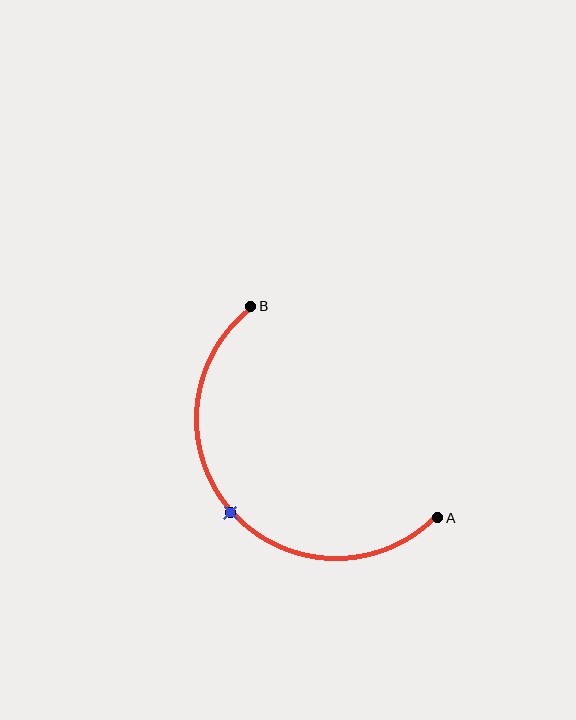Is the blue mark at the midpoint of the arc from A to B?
Yes. The blue mark lies on the arc at equal arc-length from both A and B — it is the arc midpoint.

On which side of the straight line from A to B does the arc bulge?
The arc bulges below and to the left of the straight line connecting A and B.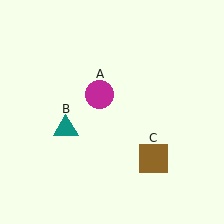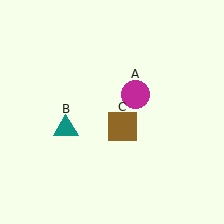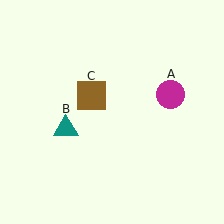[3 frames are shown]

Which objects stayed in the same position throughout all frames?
Teal triangle (object B) remained stationary.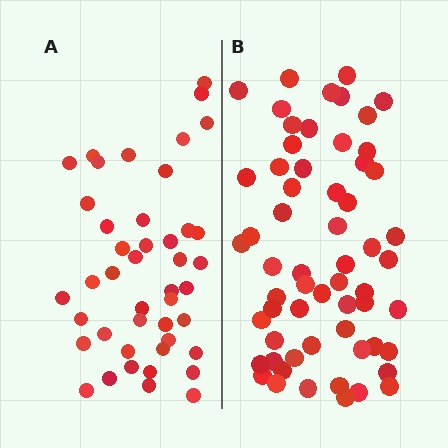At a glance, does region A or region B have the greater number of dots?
Region B (the right region) has more dots.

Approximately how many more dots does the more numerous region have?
Region B has approximately 15 more dots than region A.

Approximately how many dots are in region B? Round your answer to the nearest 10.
About 60 dots.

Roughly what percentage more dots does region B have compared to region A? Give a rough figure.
About 35% more.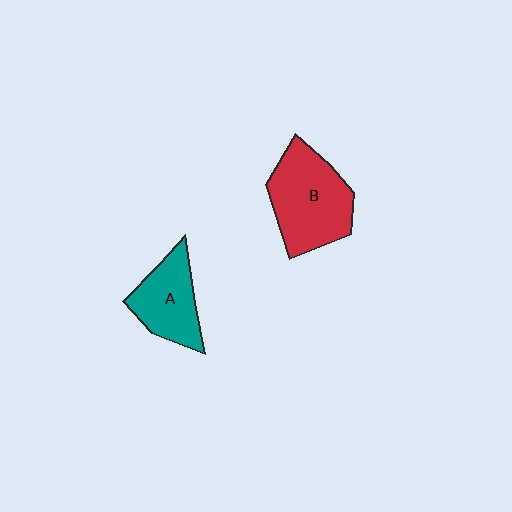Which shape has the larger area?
Shape B (red).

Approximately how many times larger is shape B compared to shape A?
Approximately 1.5 times.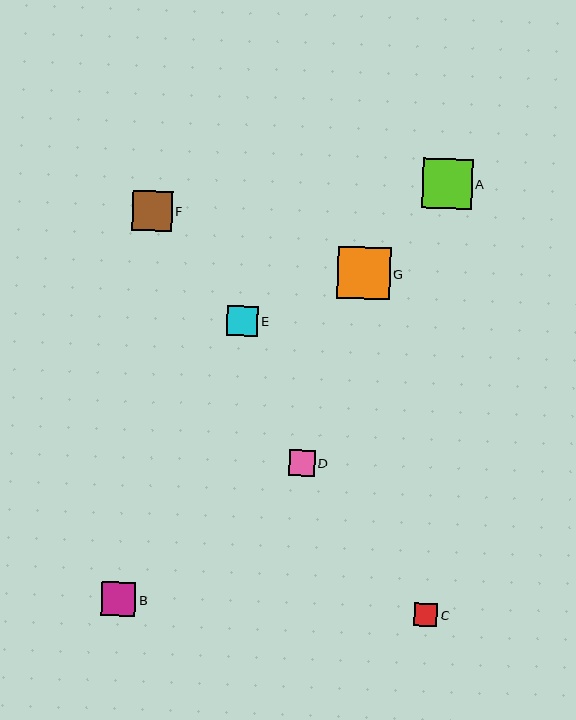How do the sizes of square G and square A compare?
Square G and square A are approximately the same size.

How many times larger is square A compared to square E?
Square A is approximately 1.6 times the size of square E.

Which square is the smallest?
Square C is the smallest with a size of approximately 23 pixels.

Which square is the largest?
Square G is the largest with a size of approximately 53 pixels.